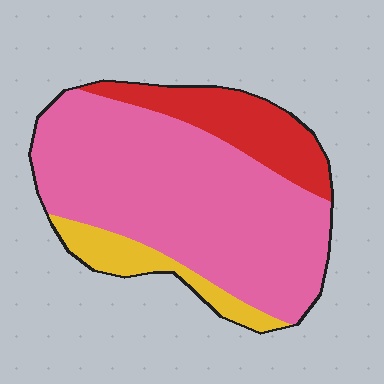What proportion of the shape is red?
Red takes up between a sixth and a third of the shape.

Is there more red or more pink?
Pink.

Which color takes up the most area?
Pink, at roughly 70%.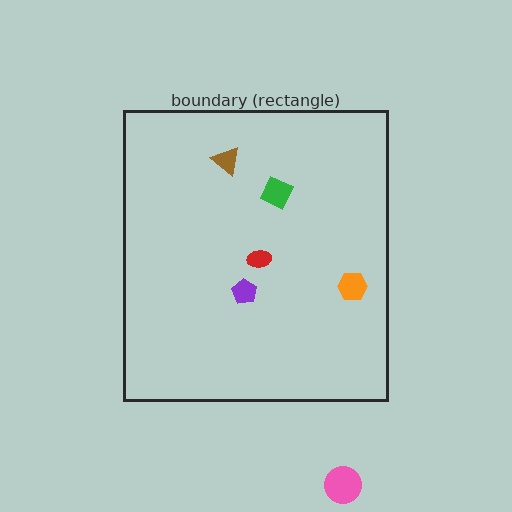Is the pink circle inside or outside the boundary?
Outside.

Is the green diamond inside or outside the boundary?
Inside.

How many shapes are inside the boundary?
5 inside, 1 outside.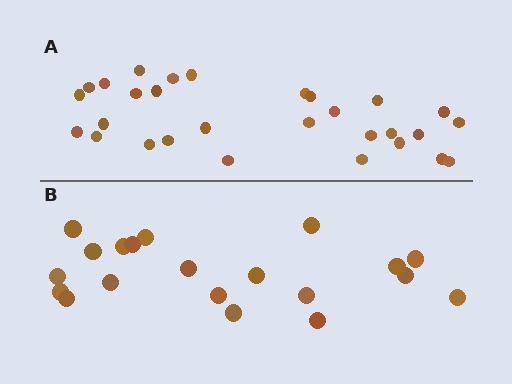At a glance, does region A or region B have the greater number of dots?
Region A (the top region) has more dots.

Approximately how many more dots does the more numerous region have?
Region A has roughly 8 or so more dots than region B.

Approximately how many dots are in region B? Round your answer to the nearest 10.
About 20 dots.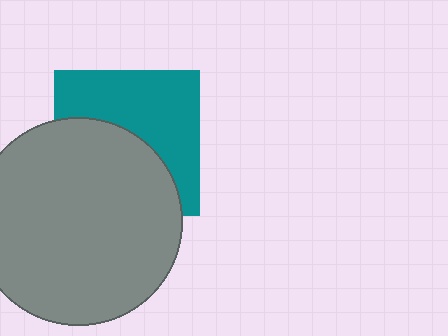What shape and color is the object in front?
The object in front is a gray circle.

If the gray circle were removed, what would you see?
You would see the complete teal square.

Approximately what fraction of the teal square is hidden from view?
Roughly 49% of the teal square is hidden behind the gray circle.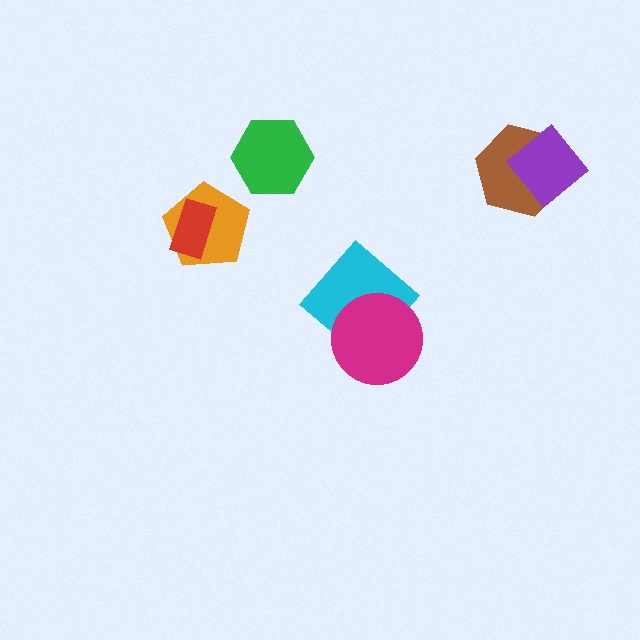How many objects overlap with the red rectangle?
1 object overlaps with the red rectangle.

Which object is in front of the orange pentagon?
The red rectangle is in front of the orange pentagon.